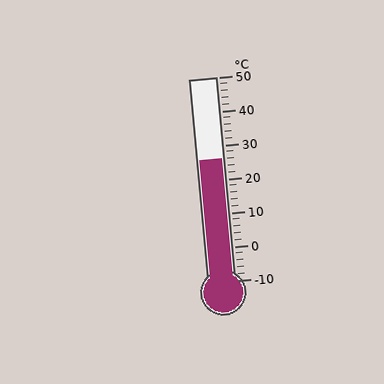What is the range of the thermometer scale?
The thermometer scale ranges from -10°C to 50°C.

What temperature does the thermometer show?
The thermometer shows approximately 26°C.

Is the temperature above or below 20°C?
The temperature is above 20°C.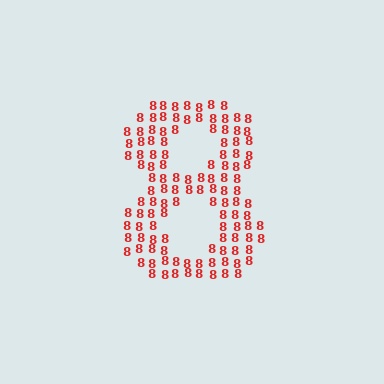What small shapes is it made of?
It is made of small digit 8's.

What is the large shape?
The large shape is the digit 8.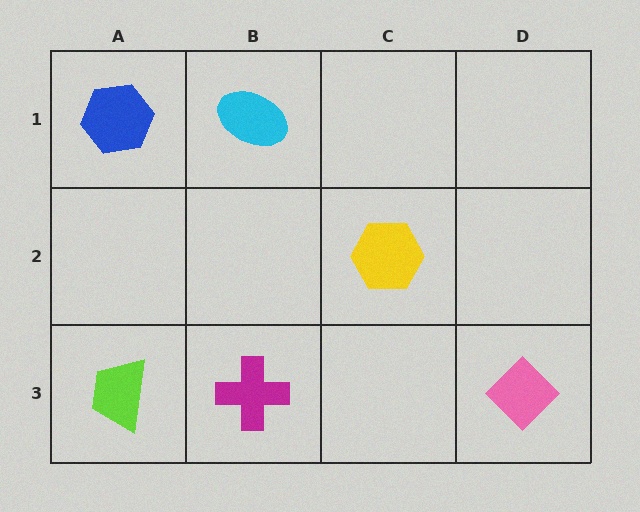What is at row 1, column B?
A cyan ellipse.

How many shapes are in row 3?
3 shapes.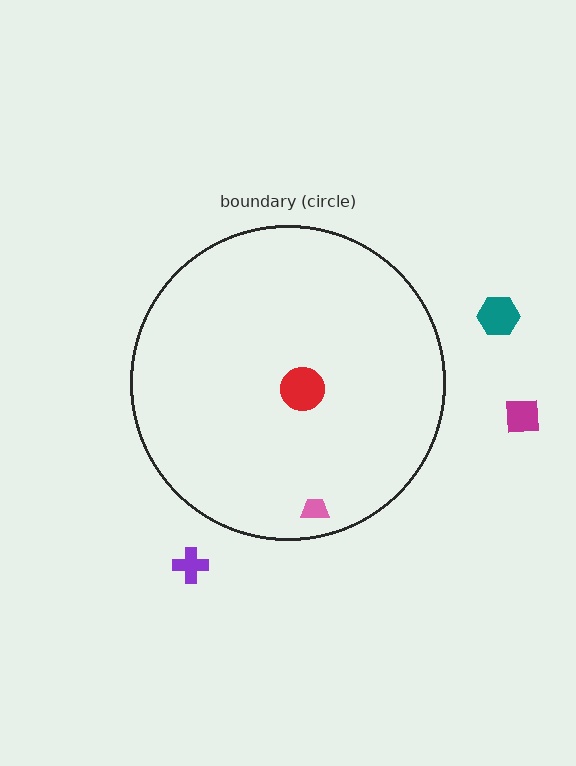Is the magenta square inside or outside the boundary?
Outside.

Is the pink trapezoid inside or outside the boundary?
Inside.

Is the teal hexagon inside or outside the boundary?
Outside.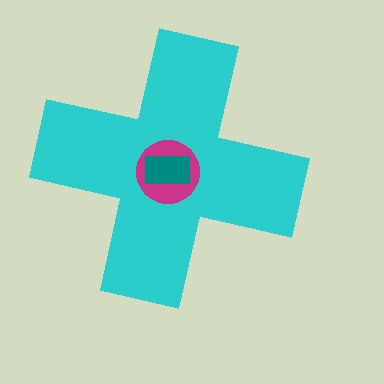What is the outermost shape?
The cyan cross.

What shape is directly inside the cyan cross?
The magenta circle.